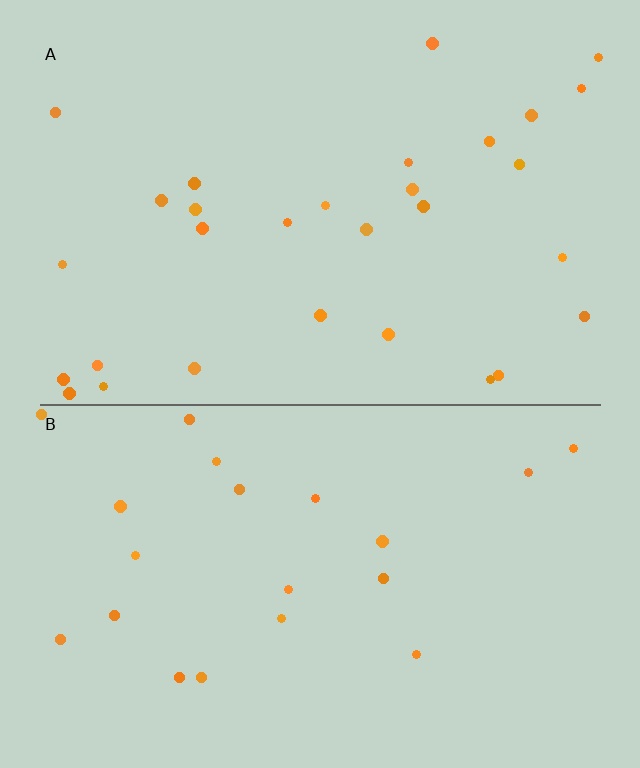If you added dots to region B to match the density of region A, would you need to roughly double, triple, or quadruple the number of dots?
Approximately double.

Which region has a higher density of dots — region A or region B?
A (the top).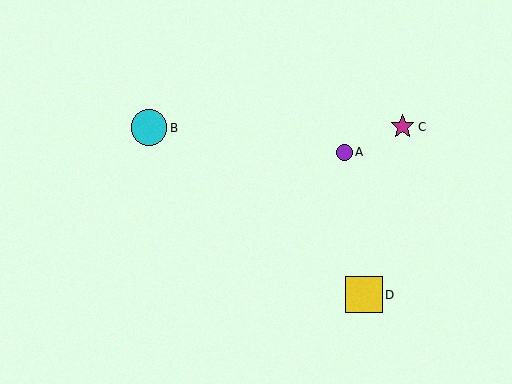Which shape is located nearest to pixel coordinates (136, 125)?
The cyan circle (labeled B) at (149, 128) is nearest to that location.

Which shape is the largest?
The yellow square (labeled D) is the largest.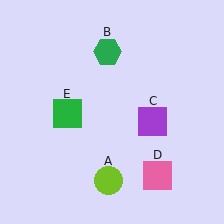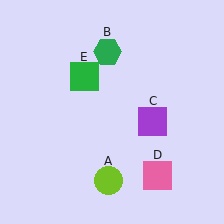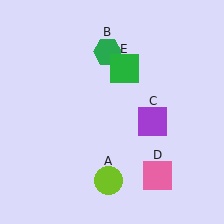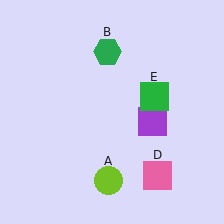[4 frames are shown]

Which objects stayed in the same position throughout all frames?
Lime circle (object A) and green hexagon (object B) and purple square (object C) and pink square (object D) remained stationary.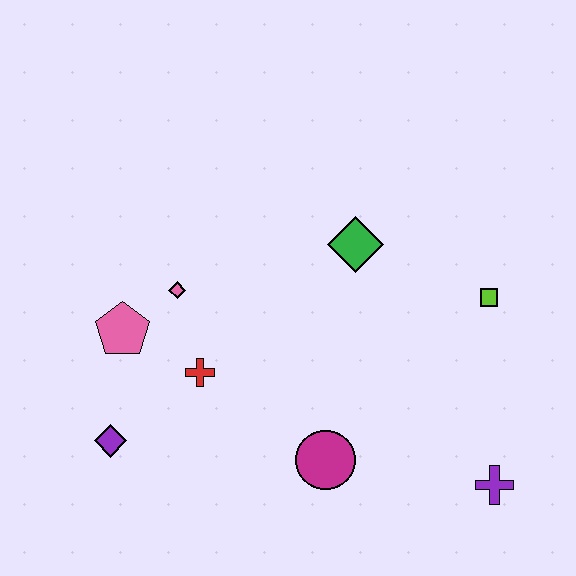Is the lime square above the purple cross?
Yes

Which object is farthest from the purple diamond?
The lime square is farthest from the purple diamond.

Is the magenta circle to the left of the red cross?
No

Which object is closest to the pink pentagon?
The pink diamond is closest to the pink pentagon.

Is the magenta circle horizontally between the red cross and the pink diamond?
No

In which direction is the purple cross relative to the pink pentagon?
The purple cross is to the right of the pink pentagon.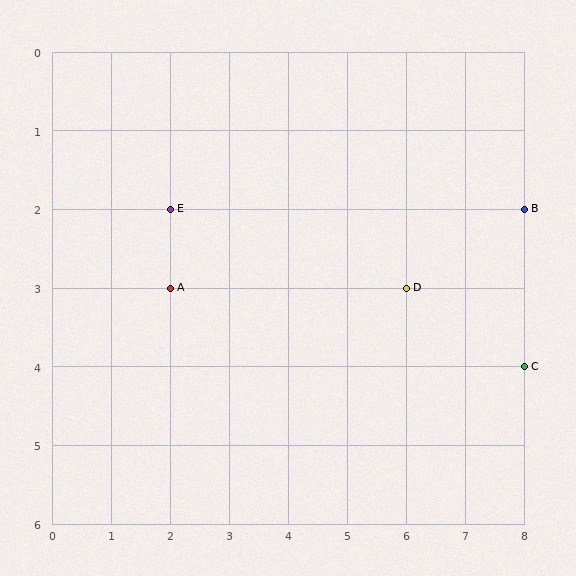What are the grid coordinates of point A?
Point A is at grid coordinates (2, 3).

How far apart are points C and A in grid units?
Points C and A are 6 columns and 1 row apart (about 6.1 grid units diagonally).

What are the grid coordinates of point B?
Point B is at grid coordinates (8, 2).